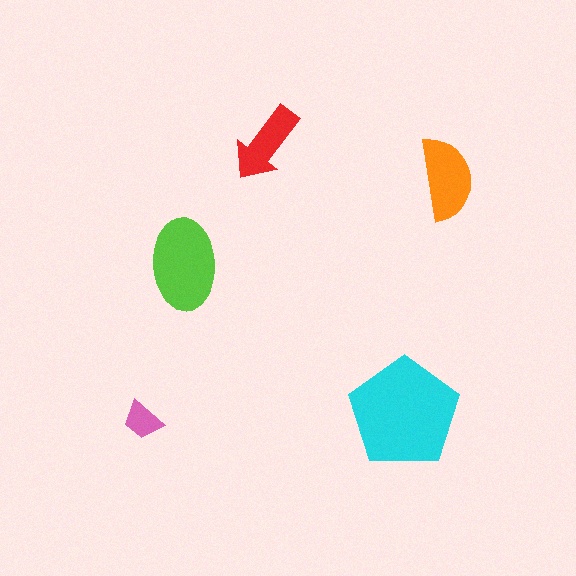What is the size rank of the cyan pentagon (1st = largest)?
1st.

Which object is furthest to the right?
The orange semicircle is rightmost.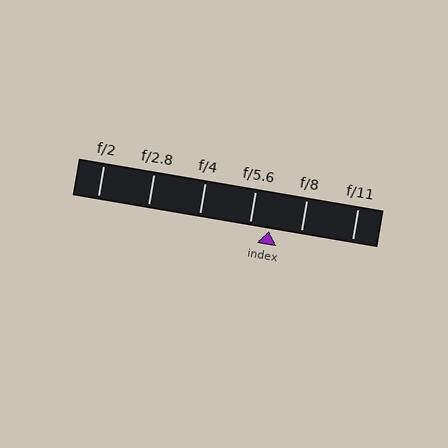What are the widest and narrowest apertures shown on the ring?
The widest aperture shown is f/2 and the narrowest is f/11.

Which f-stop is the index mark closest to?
The index mark is closest to f/5.6.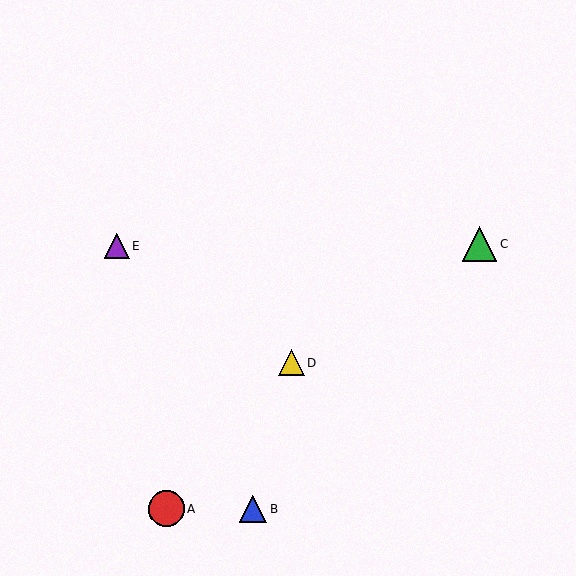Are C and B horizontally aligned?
No, C is at y≈244 and B is at y≈509.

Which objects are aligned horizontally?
Objects C, E are aligned horizontally.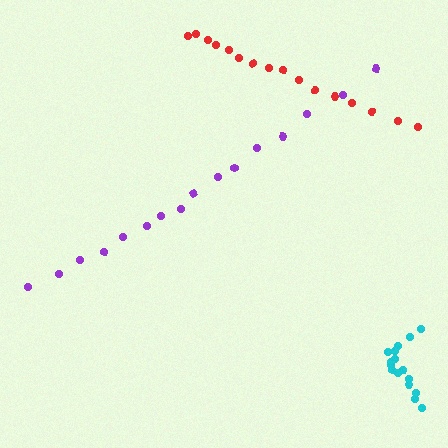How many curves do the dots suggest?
There are 3 distinct paths.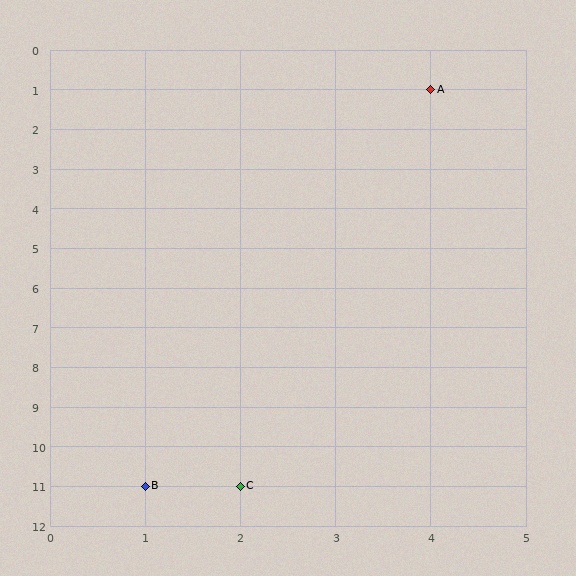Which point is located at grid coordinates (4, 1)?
Point A is at (4, 1).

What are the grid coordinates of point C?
Point C is at grid coordinates (2, 11).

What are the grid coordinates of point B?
Point B is at grid coordinates (1, 11).